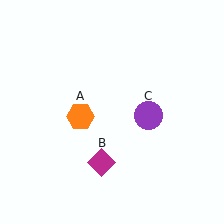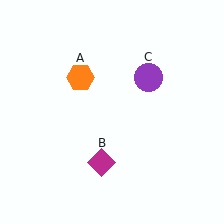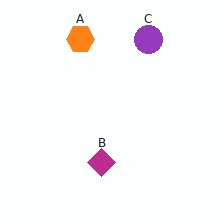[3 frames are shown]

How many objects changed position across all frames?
2 objects changed position: orange hexagon (object A), purple circle (object C).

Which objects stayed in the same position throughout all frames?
Magenta diamond (object B) remained stationary.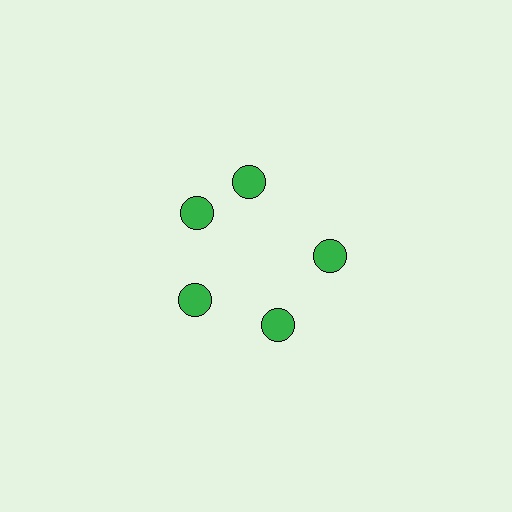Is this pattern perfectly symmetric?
No. The 5 green circles are arranged in a ring, but one element near the 1 o'clock position is rotated out of alignment along the ring, breaking the 5-fold rotational symmetry.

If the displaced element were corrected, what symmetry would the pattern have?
It would have 5-fold rotational symmetry — the pattern would map onto itself every 72 degrees.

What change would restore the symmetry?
The symmetry would be restored by rotating it back into even spacing with its neighbors so that all 5 circles sit at equal angles and equal distance from the center.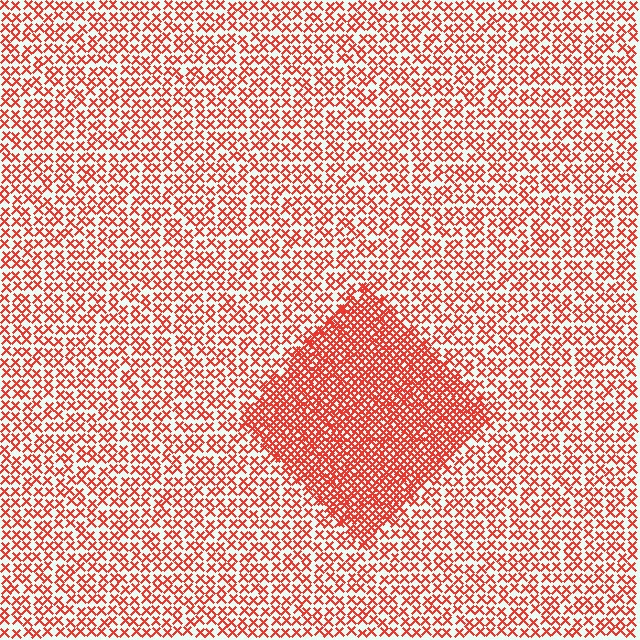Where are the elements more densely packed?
The elements are more densely packed inside the diamond boundary.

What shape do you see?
I see a diamond.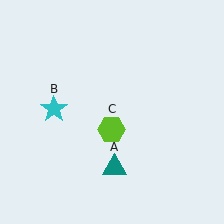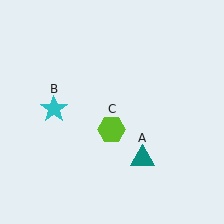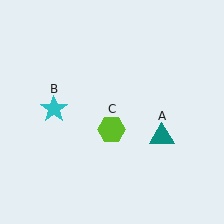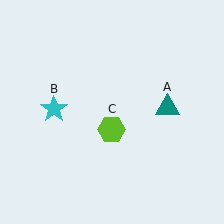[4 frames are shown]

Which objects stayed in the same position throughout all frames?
Cyan star (object B) and lime hexagon (object C) remained stationary.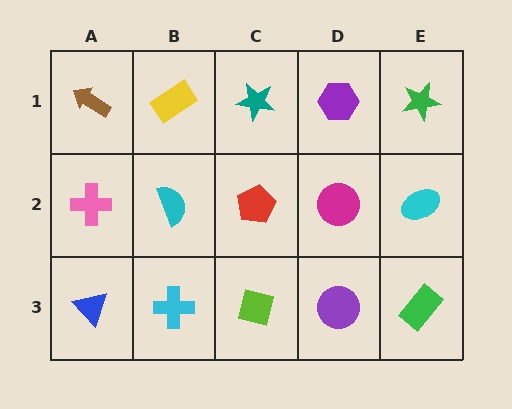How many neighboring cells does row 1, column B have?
3.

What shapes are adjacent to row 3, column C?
A red pentagon (row 2, column C), a cyan cross (row 3, column B), a purple circle (row 3, column D).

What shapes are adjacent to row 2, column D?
A purple hexagon (row 1, column D), a purple circle (row 3, column D), a red pentagon (row 2, column C), a cyan ellipse (row 2, column E).